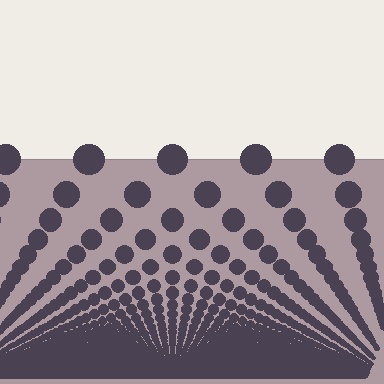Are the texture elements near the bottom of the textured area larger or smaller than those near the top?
Smaller. The gradient is inverted — elements near the bottom are smaller and denser.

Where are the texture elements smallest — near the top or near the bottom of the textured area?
Near the bottom.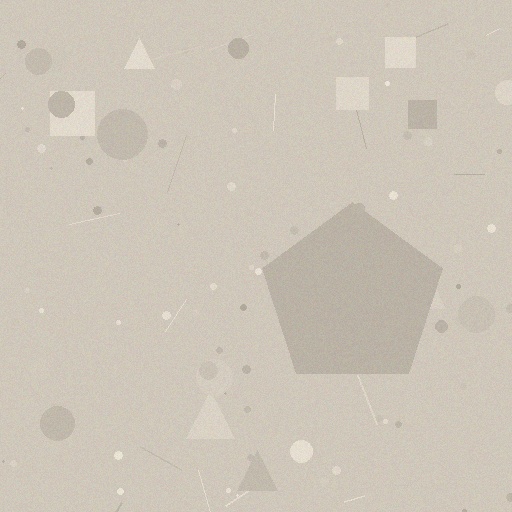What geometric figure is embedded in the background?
A pentagon is embedded in the background.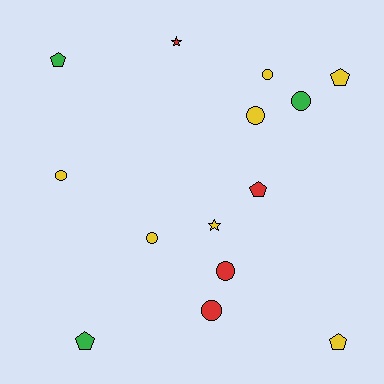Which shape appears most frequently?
Circle, with 7 objects.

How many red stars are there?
There is 1 red star.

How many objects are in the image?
There are 14 objects.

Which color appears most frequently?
Yellow, with 7 objects.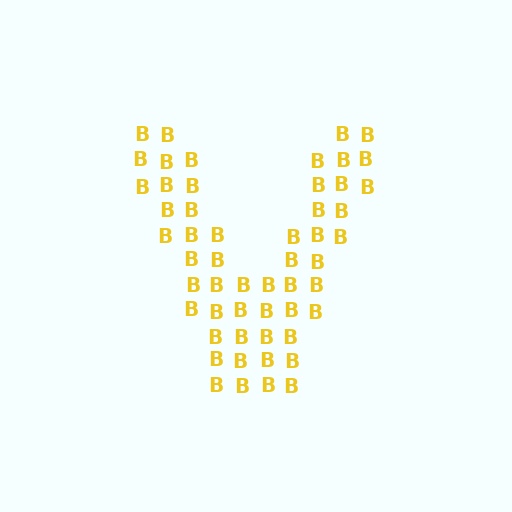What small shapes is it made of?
It is made of small letter B's.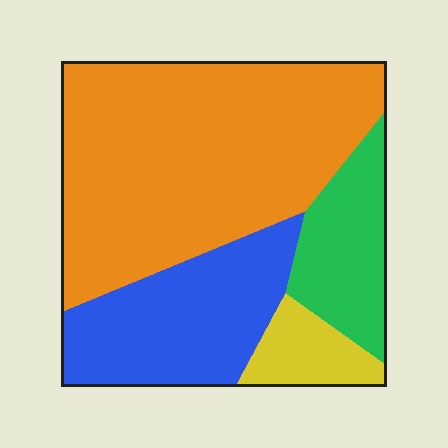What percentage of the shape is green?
Green covers roughly 15% of the shape.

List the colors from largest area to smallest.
From largest to smallest: orange, blue, green, yellow.